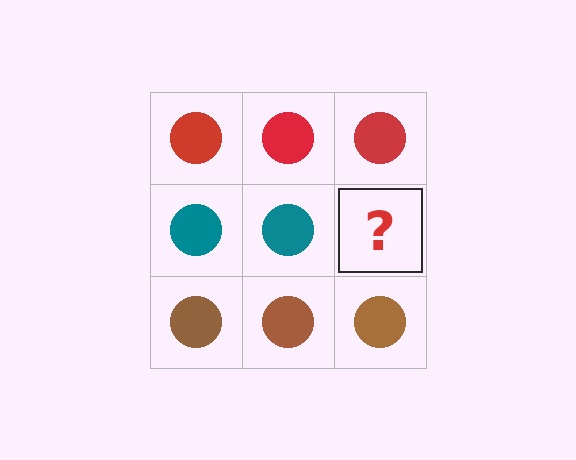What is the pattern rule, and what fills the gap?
The rule is that each row has a consistent color. The gap should be filled with a teal circle.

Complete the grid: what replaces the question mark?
The question mark should be replaced with a teal circle.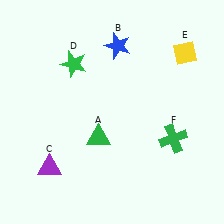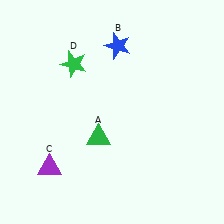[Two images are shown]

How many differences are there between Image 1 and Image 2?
There are 2 differences between the two images.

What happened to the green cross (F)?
The green cross (F) was removed in Image 2. It was in the bottom-right area of Image 1.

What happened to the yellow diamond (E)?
The yellow diamond (E) was removed in Image 2. It was in the top-right area of Image 1.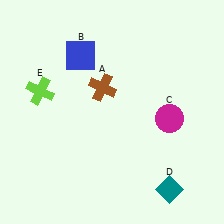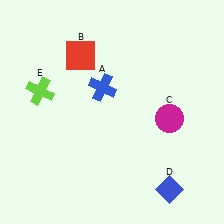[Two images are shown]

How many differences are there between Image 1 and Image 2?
There are 3 differences between the two images.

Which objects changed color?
A changed from brown to blue. B changed from blue to red. D changed from teal to blue.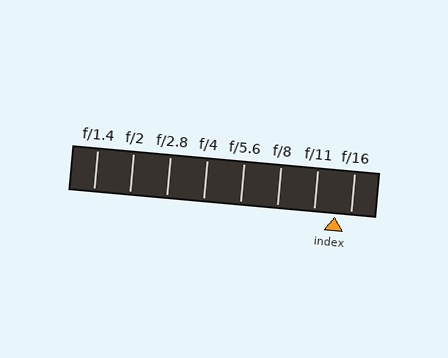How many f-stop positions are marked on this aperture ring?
There are 8 f-stop positions marked.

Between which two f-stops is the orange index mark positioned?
The index mark is between f/11 and f/16.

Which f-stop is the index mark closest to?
The index mark is closest to f/16.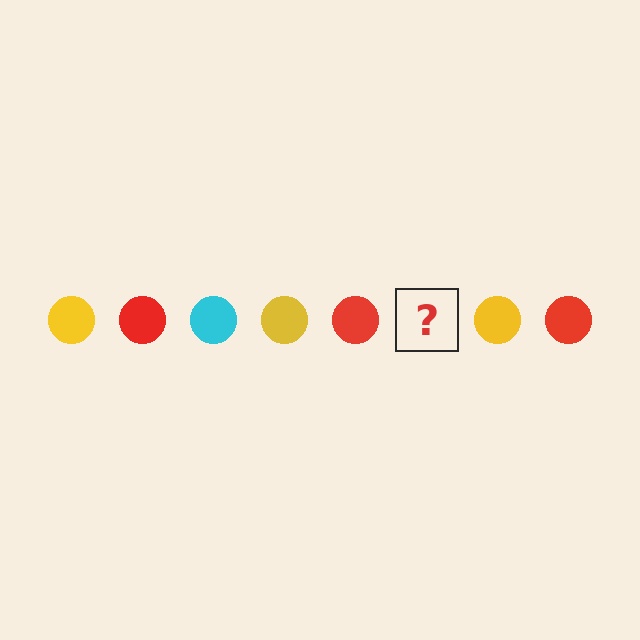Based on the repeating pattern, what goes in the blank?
The blank should be a cyan circle.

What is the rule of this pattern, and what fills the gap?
The rule is that the pattern cycles through yellow, red, cyan circles. The gap should be filled with a cyan circle.